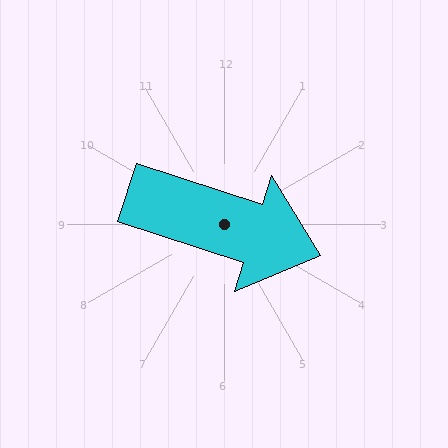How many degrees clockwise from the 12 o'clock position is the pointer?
Approximately 108 degrees.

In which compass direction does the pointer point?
East.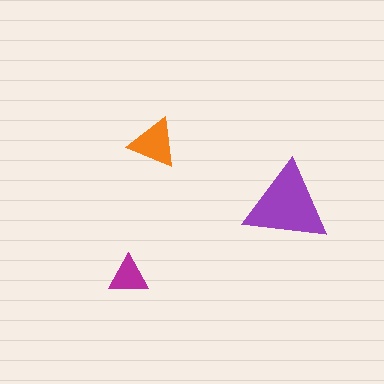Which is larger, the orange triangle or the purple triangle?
The purple one.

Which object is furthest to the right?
The purple triangle is rightmost.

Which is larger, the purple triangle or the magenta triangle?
The purple one.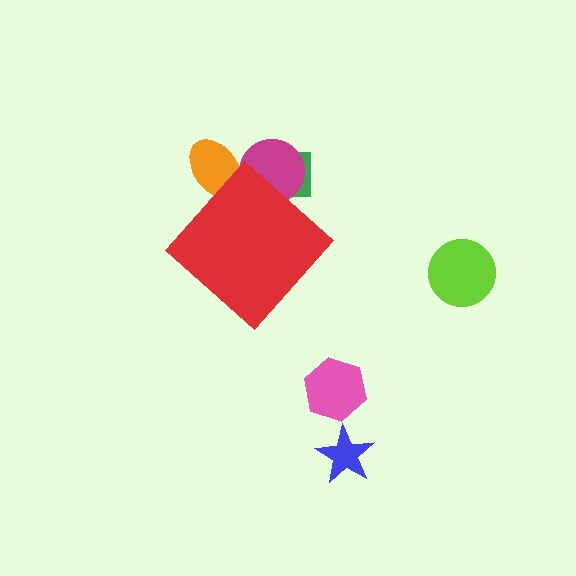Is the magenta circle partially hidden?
Yes, the magenta circle is partially hidden behind the red diamond.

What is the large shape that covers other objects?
A red diamond.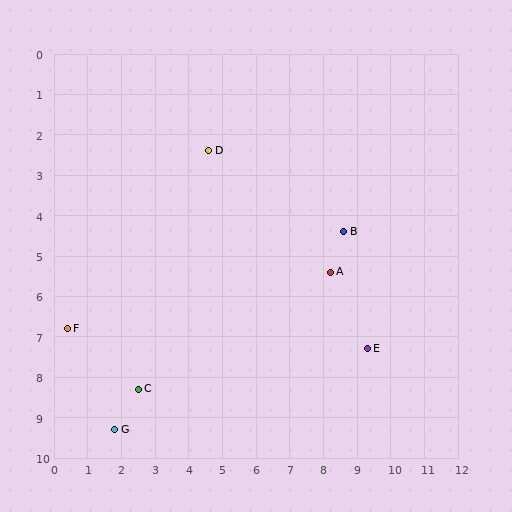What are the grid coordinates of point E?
Point E is at approximately (9.3, 7.3).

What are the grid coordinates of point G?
Point G is at approximately (1.8, 9.3).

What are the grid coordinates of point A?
Point A is at approximately (8.2, 5.4).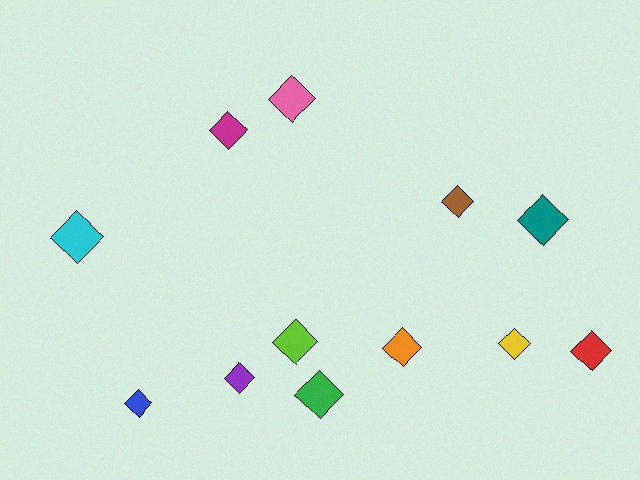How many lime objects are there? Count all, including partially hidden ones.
There is 1 lime object.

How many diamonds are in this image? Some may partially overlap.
There are 12 diamonds.